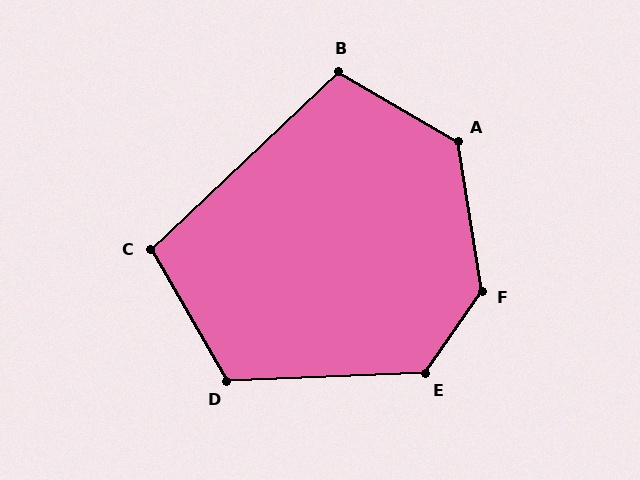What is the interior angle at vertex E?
Approximately 127 degrees (obtuse).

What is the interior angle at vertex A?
Approximately 129 degrees (obtuse).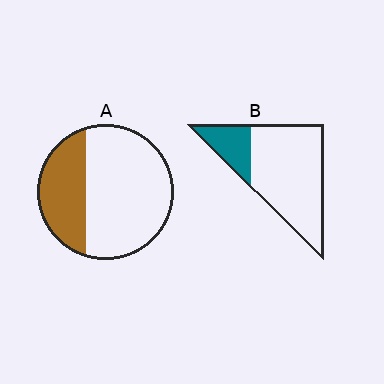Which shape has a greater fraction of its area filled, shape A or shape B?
Shape A.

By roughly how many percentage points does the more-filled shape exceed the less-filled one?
By roughly 10 percentage points (A over B).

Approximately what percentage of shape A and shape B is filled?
A is approximately 30% and B is approximately 20%.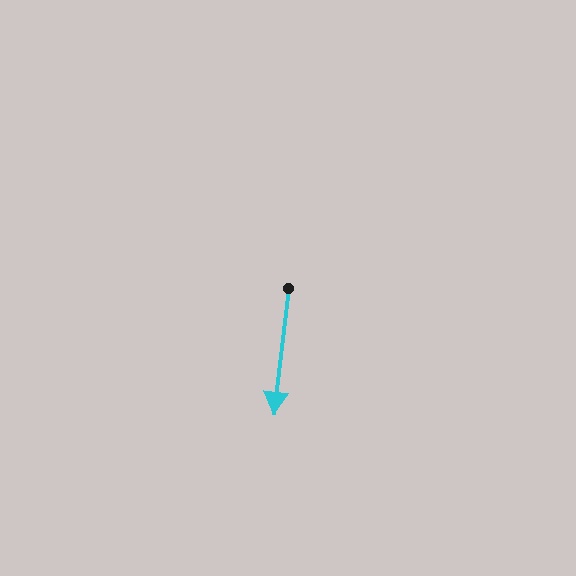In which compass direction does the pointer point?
South.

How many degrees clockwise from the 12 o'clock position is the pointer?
Approximately 186 degrees.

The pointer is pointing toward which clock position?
Roughly 6 o'clock.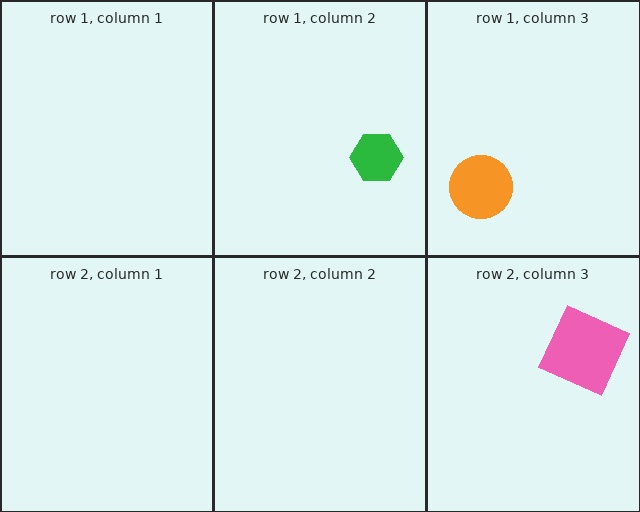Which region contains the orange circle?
The row 1, column 3 region.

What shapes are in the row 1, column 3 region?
The orange circle.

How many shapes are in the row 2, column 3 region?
1.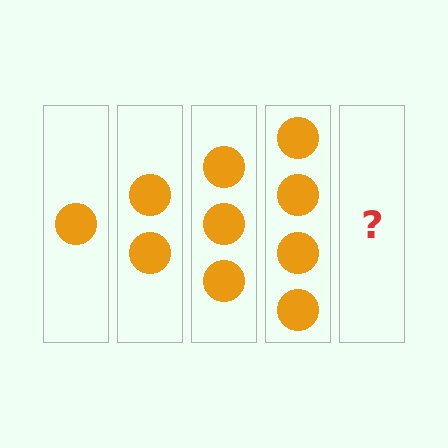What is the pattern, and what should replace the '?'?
The pattern is that each step adds one more circle. The '?' should be 5 circles.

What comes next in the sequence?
The next element should be 5 circles.